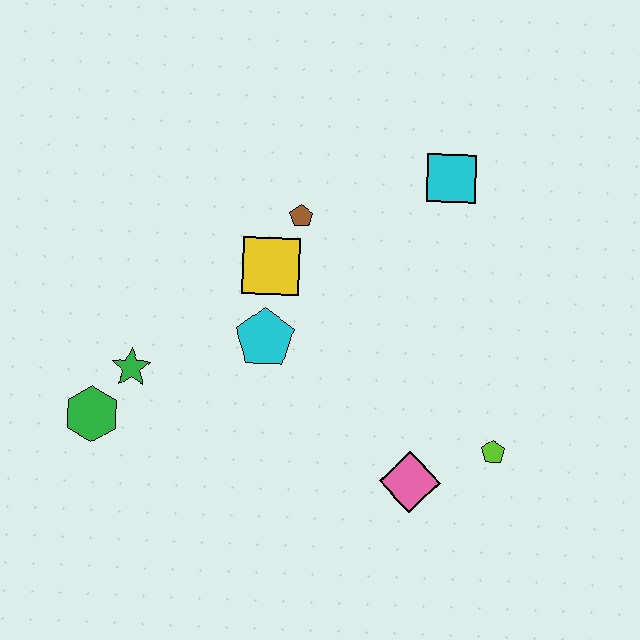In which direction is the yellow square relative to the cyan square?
The yellow square is to the left of the cyan square.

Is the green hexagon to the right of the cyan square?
No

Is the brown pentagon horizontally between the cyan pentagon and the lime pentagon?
Yes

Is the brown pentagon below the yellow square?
No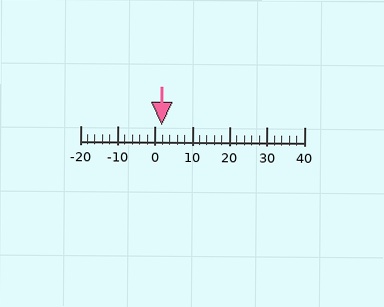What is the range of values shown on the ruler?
The ruler shows values from -20 to 40.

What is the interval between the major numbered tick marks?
The major tick marks are spaced 10 units apart.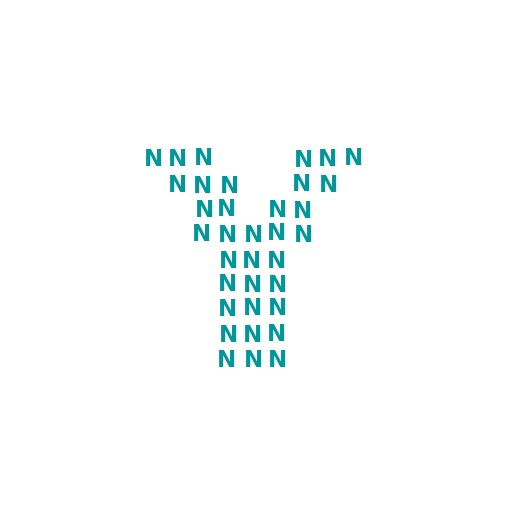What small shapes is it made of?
It is made of small letter N's.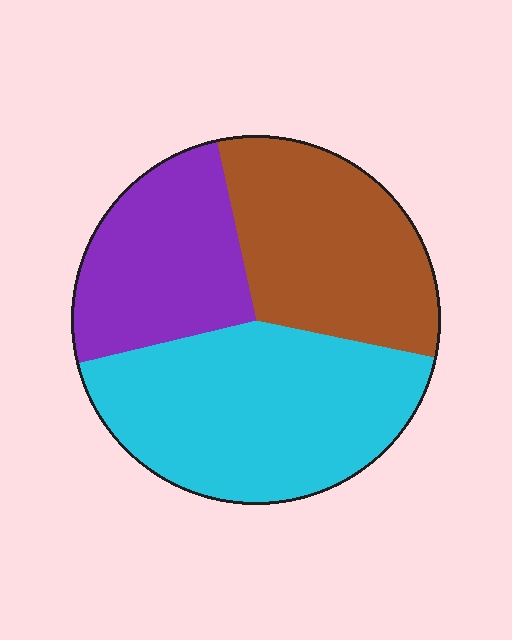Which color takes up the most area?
Cyan, at roughly 45%.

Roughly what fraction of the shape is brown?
Brown covers 32% of the shape.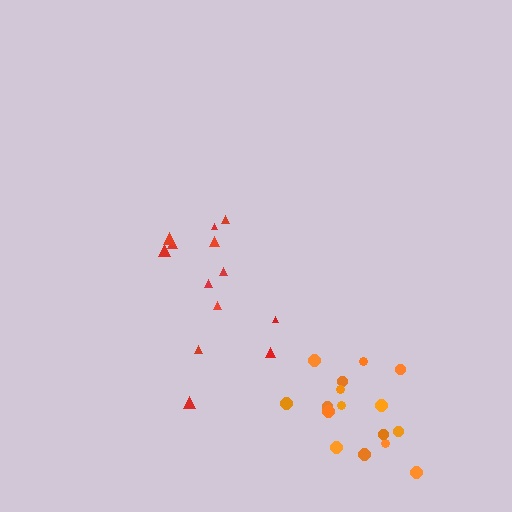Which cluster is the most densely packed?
Orange.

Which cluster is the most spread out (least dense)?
Red.